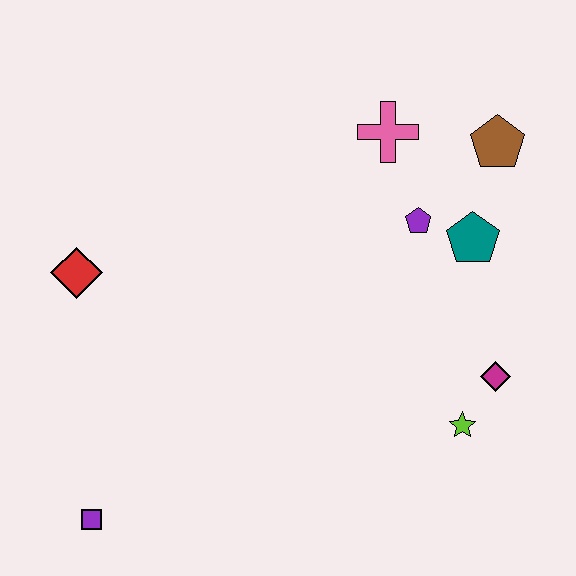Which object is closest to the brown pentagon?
The teal pentagon is closest to the brown pentagon.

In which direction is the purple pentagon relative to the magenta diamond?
The purple pentagon is above the magenta diamond.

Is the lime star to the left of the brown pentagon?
Yes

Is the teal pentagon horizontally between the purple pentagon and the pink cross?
No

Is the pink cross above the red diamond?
Yes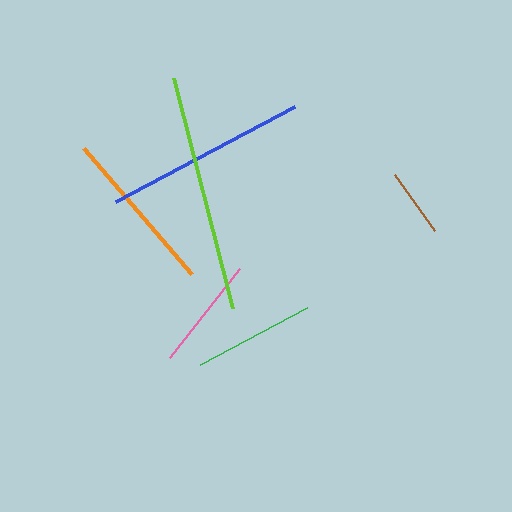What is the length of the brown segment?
The brown segment is approximately 69 pixels long.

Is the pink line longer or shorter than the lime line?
The lime line is longer than the pink line.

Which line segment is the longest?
The lime line is the longest at approximately 238 pixels.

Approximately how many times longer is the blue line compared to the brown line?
The blue line is approximately 2.9 times the length of the brown line.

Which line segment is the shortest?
The brown line is the shortest at approximately 69 pixels.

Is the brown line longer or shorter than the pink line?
The pink line is longer than the brown line.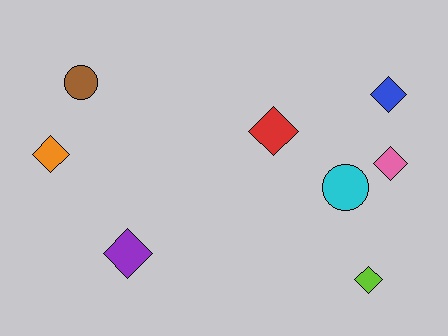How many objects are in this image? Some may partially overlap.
There are 8 objects.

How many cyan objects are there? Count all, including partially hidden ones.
There is 1 cyan object.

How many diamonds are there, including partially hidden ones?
There are 6 diamonds.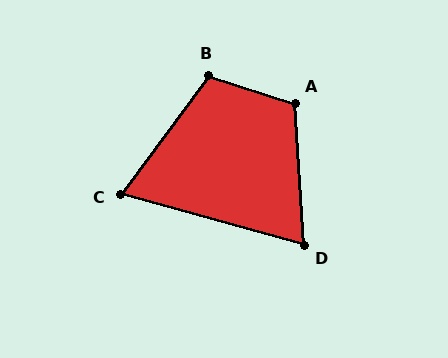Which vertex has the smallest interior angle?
C, at approximately 69 degrees.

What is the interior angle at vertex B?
Approximately 109 degrees (obtuse).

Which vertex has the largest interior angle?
A, at approximately 111 degrees.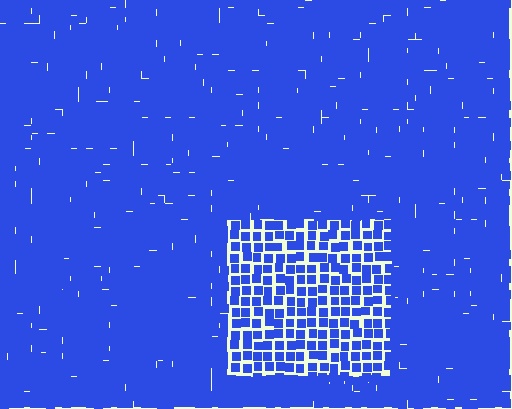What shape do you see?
I see a rectangle.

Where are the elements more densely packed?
The elements are more densely packed outside the rectangle boundary.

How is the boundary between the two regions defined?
The boundary is defined by a change in element density (approximately 2.0x ratio). All elements are the same color, size, and shape.